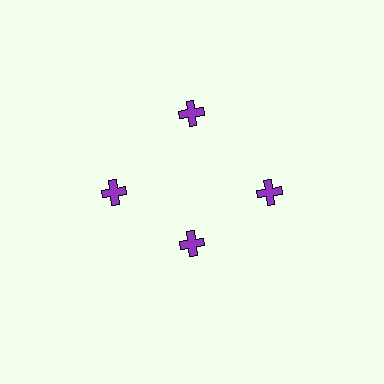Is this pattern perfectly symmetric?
No. The 4 purple crosses are arranged in a ring, but one element near the 6 o'clock position is pulled inward toward the center, breaking the 4-fold rotational symmetry.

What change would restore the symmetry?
The symmetry would be restored by moving it outward, back onto the ring so that all 4 crosses sit at equal angles and equal distance from the center.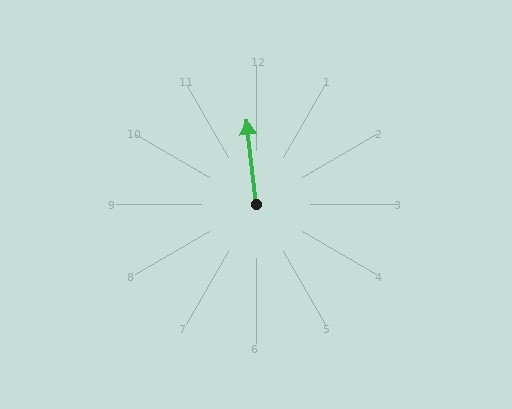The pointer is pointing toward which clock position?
Roughly 12 o'clock.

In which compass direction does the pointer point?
North.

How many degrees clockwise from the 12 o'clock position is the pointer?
Approximately 354 degrees.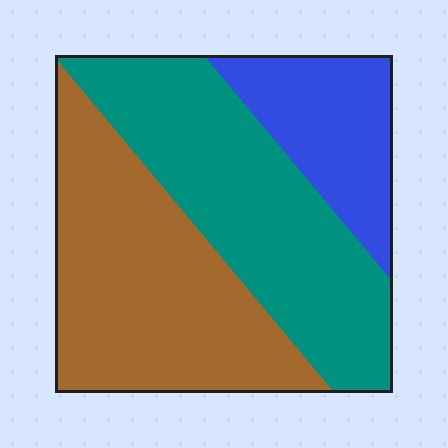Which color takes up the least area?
Blue, at roughly 20%.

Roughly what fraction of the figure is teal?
Teal covers roughly 40% of the figure.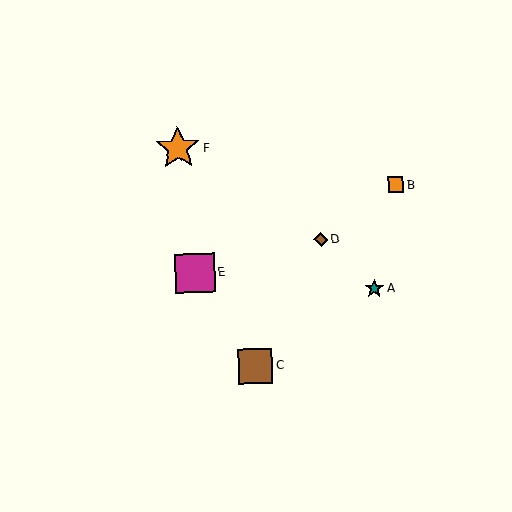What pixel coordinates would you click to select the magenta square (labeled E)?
Click at (195, 273) to select the magenta square E.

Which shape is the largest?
The orange star (labeled F) is the largest.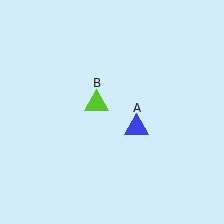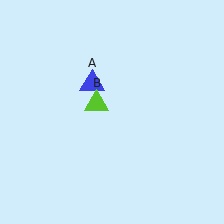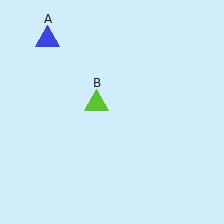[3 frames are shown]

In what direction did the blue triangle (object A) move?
The blue triangle (object A) moved up and to the left.